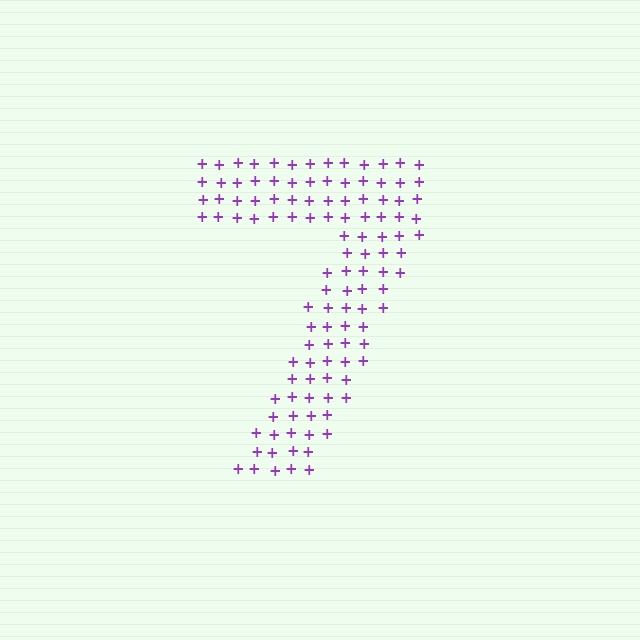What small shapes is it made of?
It is made of small plus signs.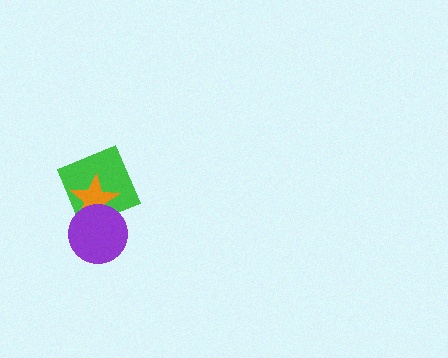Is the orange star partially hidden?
Yes, it is partially covered by another shape.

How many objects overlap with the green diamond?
2 objects overlap with the green diamond.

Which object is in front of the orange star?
The purple circle is in front of the orange star.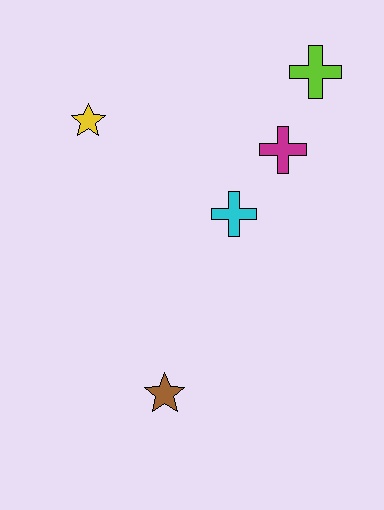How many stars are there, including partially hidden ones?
There are 2 stars.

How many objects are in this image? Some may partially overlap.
There are 5 objects.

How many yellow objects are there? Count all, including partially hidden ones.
There is 1 yellow object.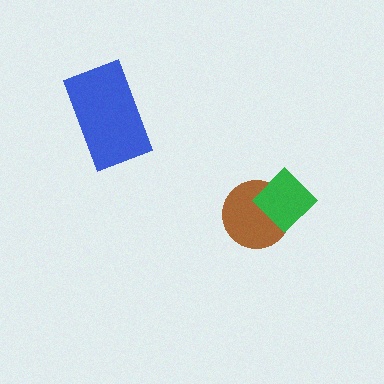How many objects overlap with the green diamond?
1 object overlaps with the green diamond.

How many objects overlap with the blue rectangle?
0 objects overlap with the blue rectangle.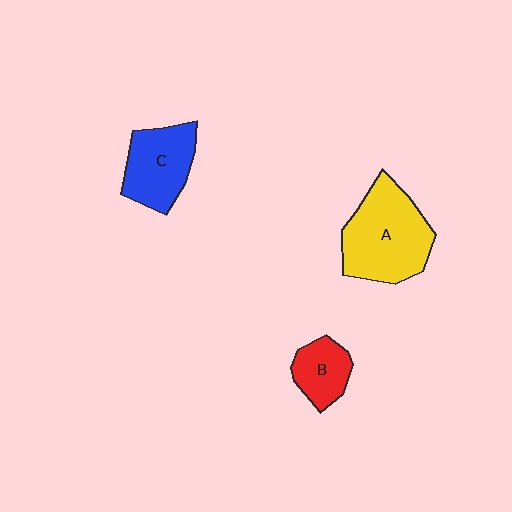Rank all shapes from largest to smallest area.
From largest to smallest: A (yellow), C (blue), B (red).